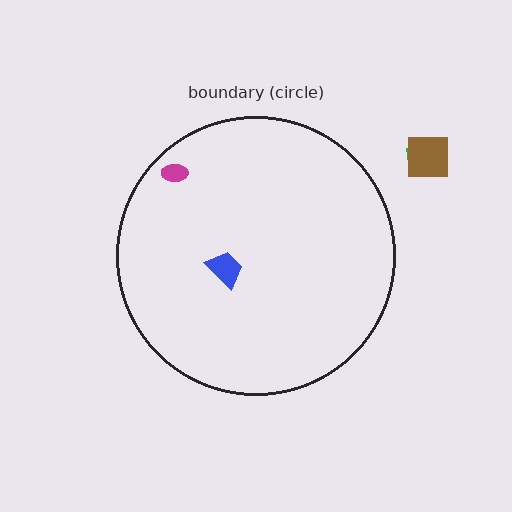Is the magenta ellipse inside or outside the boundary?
Inside.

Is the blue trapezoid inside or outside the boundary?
Inside.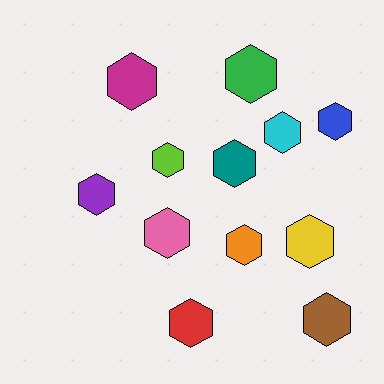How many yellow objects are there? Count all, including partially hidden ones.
There is 1 yellow object.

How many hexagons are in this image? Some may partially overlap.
There are 12 hexagons.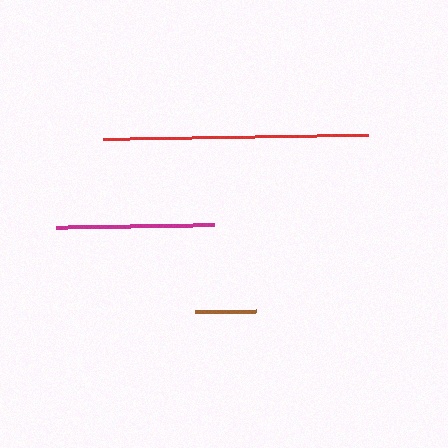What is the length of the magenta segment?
The magenta segment is approximately 158 pixels long.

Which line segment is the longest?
The red line is the longest at approximately 265 pixels.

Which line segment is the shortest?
The brown line is the shortest at approximately 62 pixels.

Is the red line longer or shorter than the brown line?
The red line is longer than the brown line.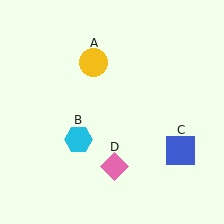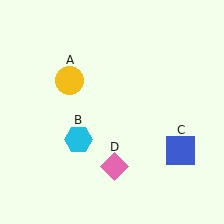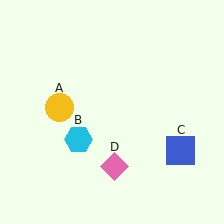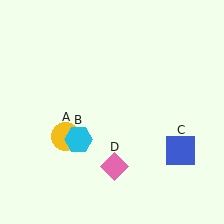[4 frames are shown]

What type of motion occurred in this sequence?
The yellow circle (object A) rotated counterclockwise around the center of the scene.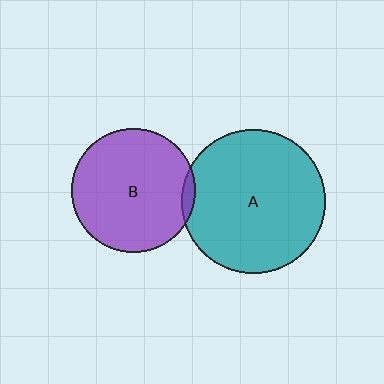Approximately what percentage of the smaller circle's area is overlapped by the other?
Approximately 5%.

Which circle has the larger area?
Circle A (teal).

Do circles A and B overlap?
Yes.